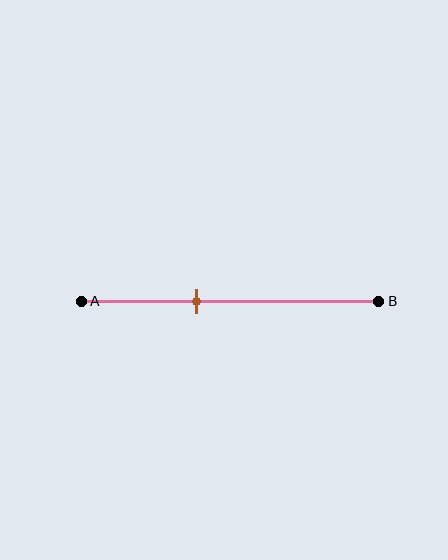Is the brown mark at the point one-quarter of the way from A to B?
No, the mark is at about 40% from A, not at the 25% one-quarter point.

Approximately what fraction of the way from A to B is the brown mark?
The brown mark is approximately 40% of the way from A to B.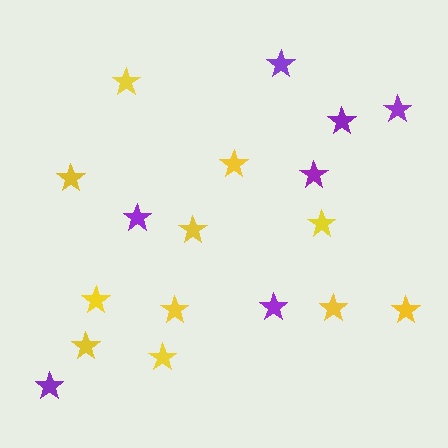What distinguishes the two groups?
There are 2 groups: one group of yellow stars (11) and one group of purple stars (7).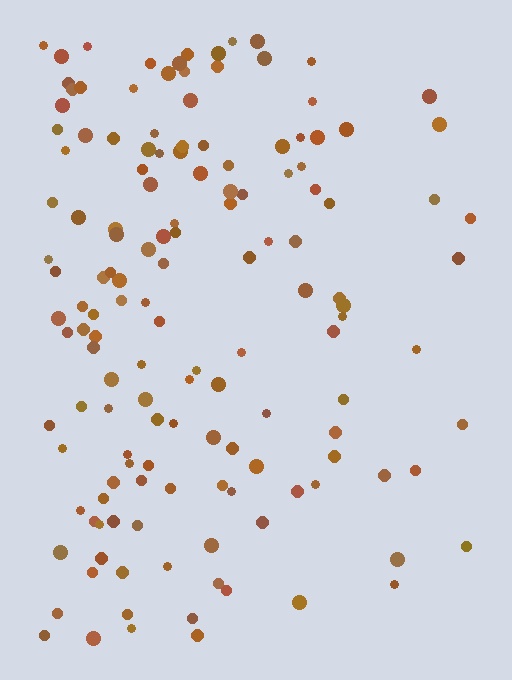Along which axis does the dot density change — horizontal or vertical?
Horizontal.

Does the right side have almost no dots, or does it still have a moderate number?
Still a moderate number, just noticeably fewer than the left.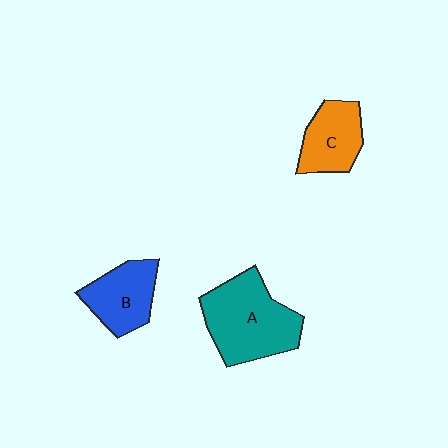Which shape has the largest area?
Shape A (teal).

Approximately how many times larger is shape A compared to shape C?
Approximately 1.7 times.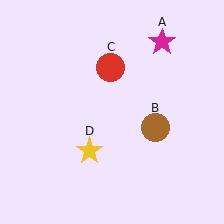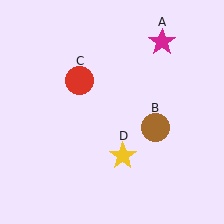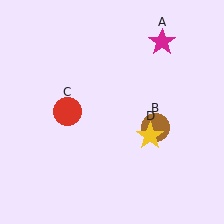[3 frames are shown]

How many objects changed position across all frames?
2 objects changed position: red circle (object C), yellow star (object D).